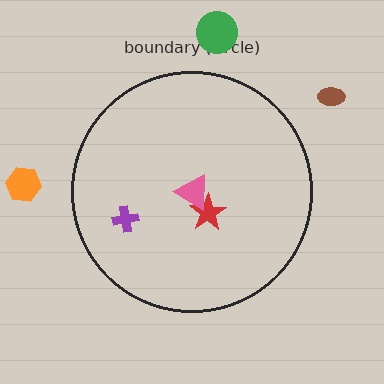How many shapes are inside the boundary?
3 inside, 3 outside.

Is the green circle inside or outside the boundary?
Outside.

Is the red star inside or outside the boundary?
Inside.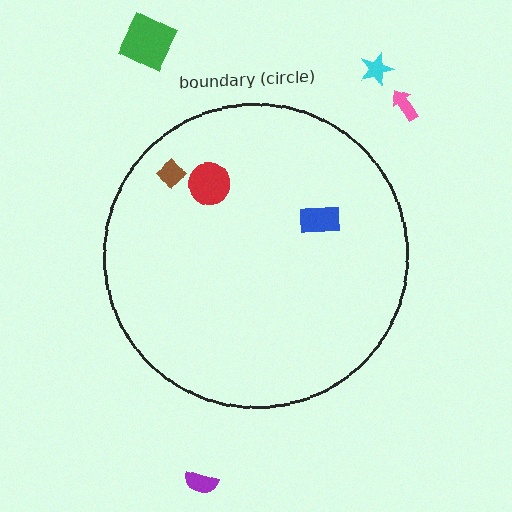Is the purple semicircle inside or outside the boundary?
Outside.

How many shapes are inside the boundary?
3 inside, 4 outside.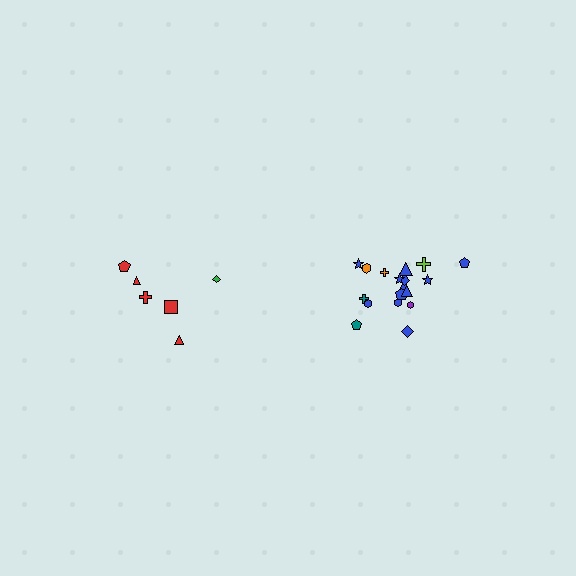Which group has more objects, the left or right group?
The right group.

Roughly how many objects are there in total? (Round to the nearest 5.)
Roughly 25 objects in total.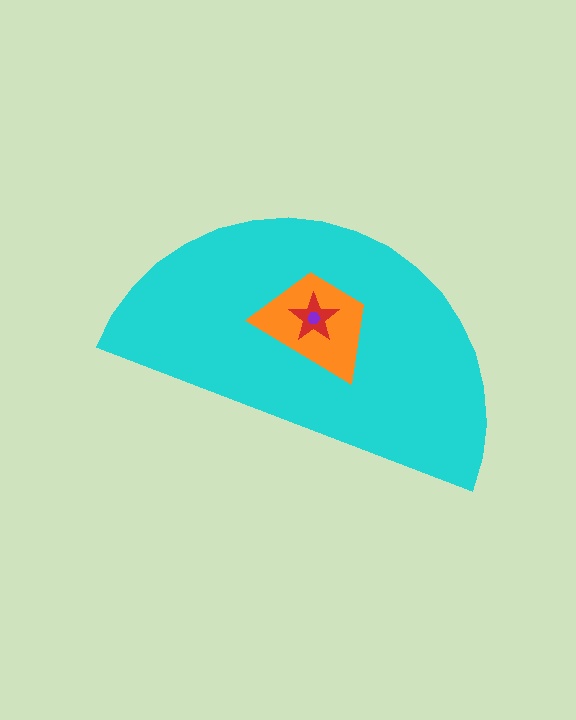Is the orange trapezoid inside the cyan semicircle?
Yes.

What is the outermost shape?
The cyan semicircle.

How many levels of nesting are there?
4.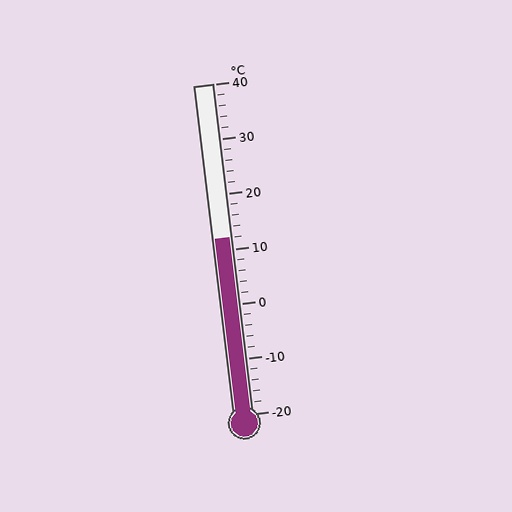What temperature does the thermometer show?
The thermometer shows approximately 12°C.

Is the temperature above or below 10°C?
The temperature is above 10°C.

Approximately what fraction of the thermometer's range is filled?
The thermometer is filled to approximately 55% of its range.